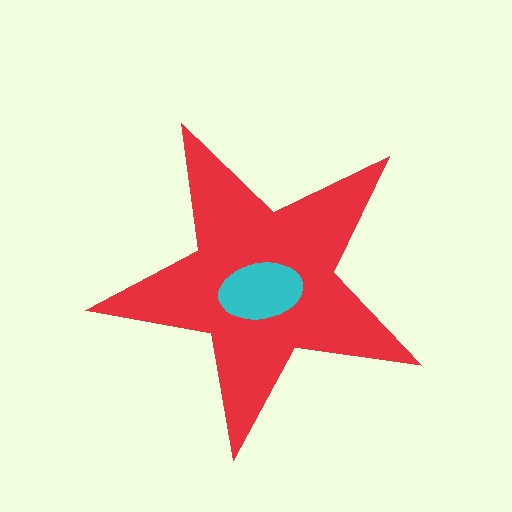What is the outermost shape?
The red star.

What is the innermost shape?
The cyan ellipse.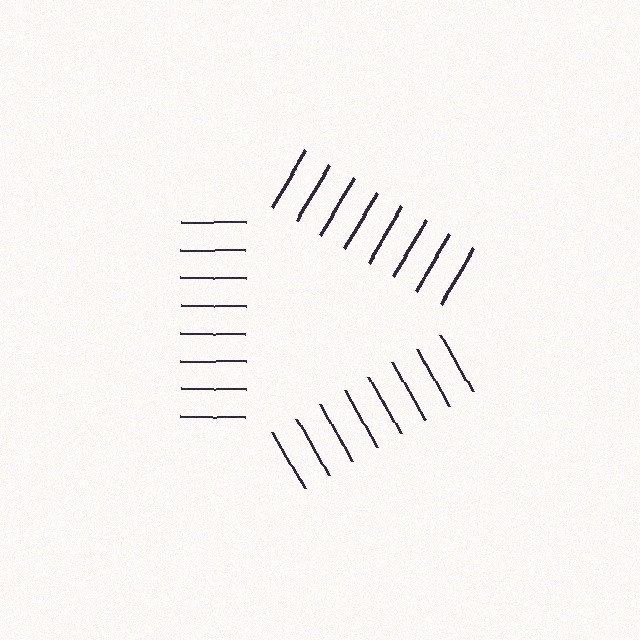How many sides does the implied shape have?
3 sides — the line-ends trace a triangle.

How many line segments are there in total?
24 — 8 along each of the 3 edges.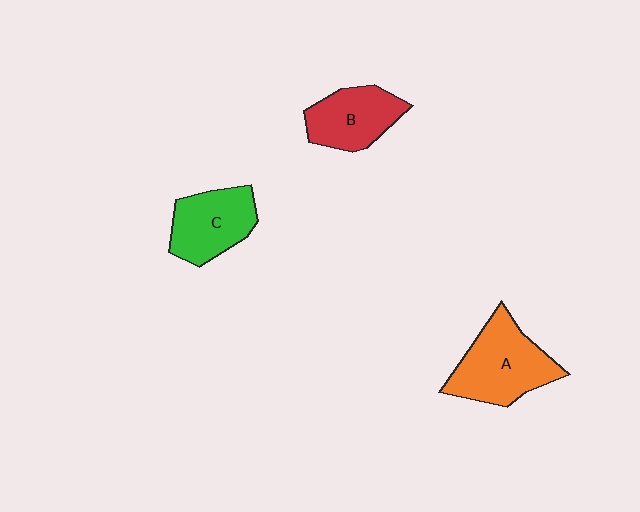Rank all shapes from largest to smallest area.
From largest to smallest: A (orange), C (green), B (red).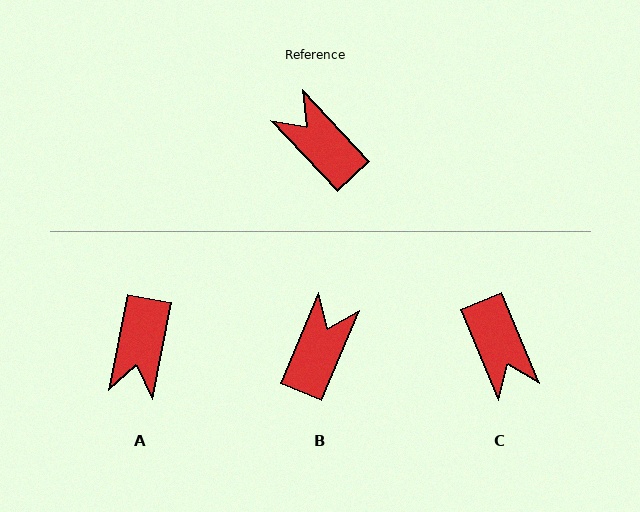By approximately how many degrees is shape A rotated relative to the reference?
Approximately 125 degrees counter-clockwise.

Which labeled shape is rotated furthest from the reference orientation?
C, about 159 degrees away.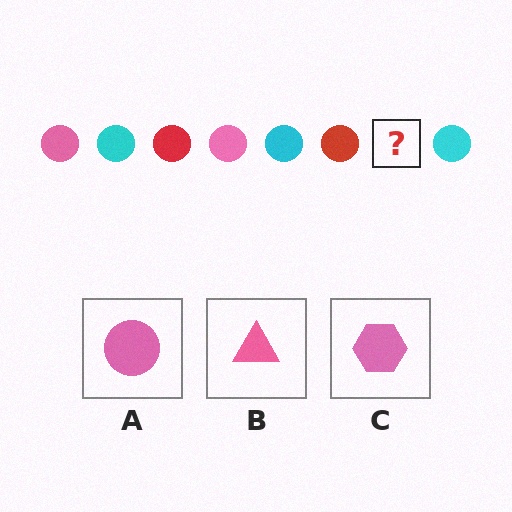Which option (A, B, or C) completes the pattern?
A.